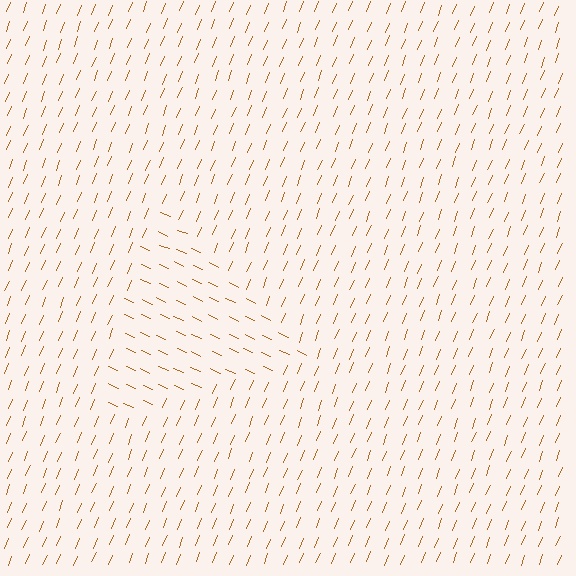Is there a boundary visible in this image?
Yes, there is a texture boundary formed by a change in line orientation.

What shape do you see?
I see a triangle.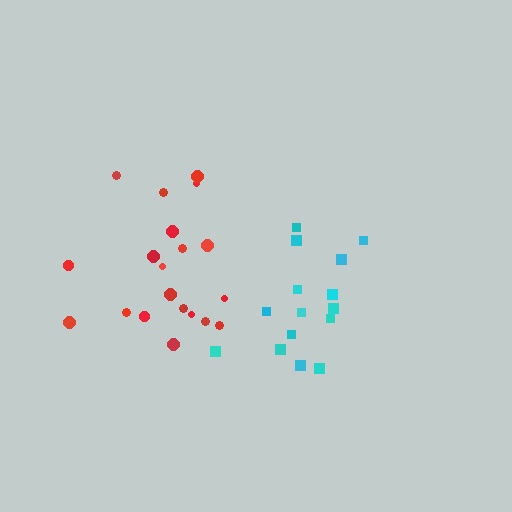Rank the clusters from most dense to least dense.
cyan, red.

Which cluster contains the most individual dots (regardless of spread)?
Red (20).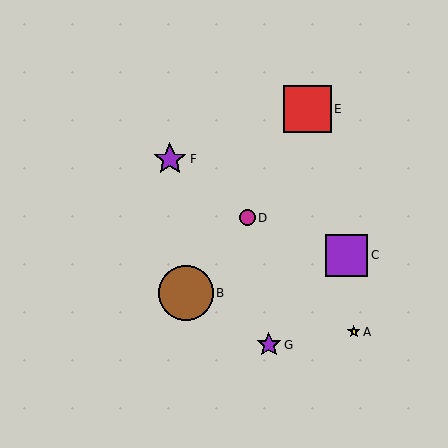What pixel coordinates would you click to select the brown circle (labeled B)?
Click at (186, 293) to select the brown circle B.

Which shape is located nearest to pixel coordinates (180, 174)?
The purple star (labeled F) at (170, 159) is nearest to that location.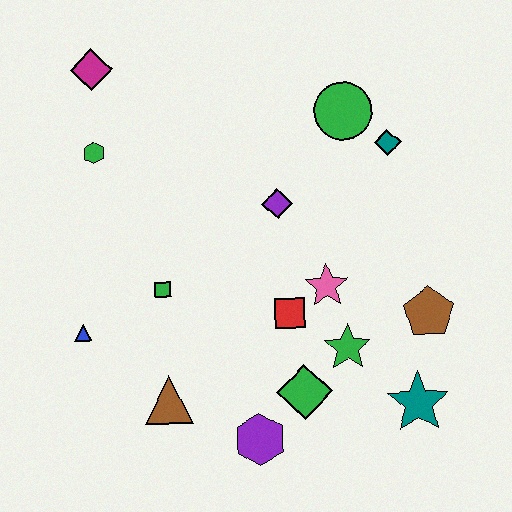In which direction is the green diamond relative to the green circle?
The green diamond is below the green circle.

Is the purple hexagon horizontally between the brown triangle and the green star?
Yes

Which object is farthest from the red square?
The magenta diamond is farthest from the red square.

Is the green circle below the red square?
No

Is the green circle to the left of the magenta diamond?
No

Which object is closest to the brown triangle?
The purple hexagon is closest to the brown triangle.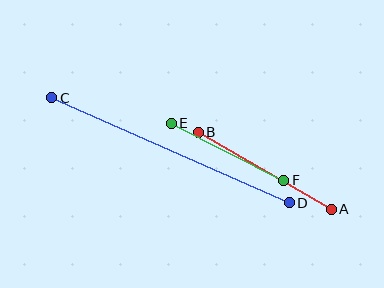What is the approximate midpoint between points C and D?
The midpoint is at approximately (171, 150) pixels.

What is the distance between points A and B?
The distance is approximately 154 pixels.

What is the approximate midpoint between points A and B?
The midpoint is at approximately (265, 171) pixels.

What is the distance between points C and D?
The distance is approximately 259 pixels.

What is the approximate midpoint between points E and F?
The midpoint is at approximately (228, 152) pixels.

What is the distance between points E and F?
The distance is approximately 126 pixels.